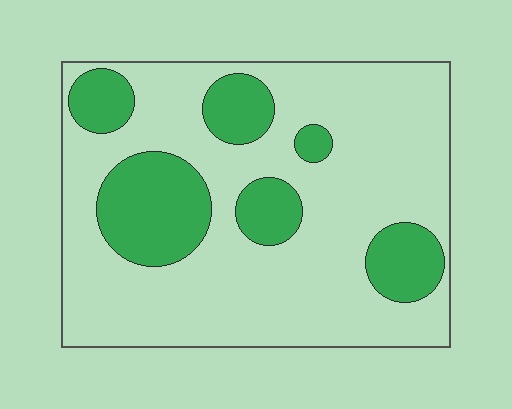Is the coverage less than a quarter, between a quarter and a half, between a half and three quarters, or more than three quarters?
Between a quarter and a half.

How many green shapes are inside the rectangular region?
6.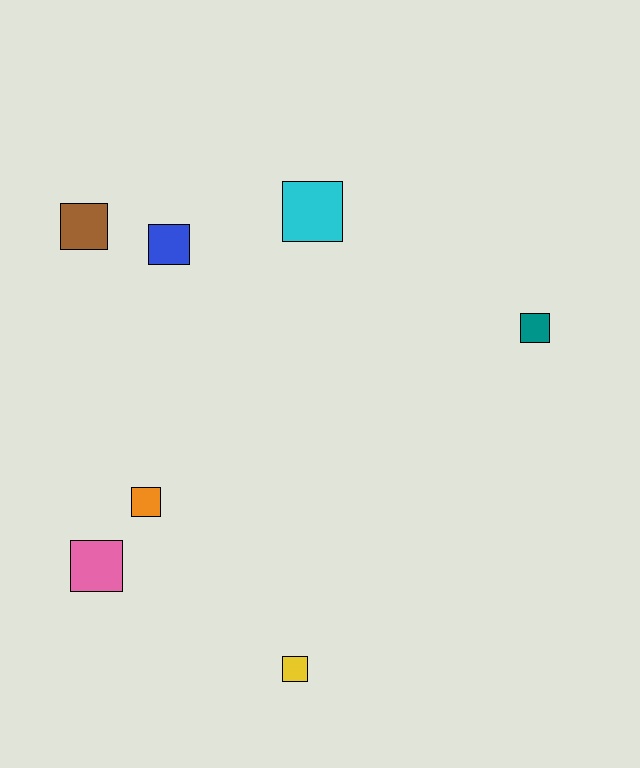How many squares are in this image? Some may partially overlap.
There are 7 squares.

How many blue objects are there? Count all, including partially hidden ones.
There is 1 blue object.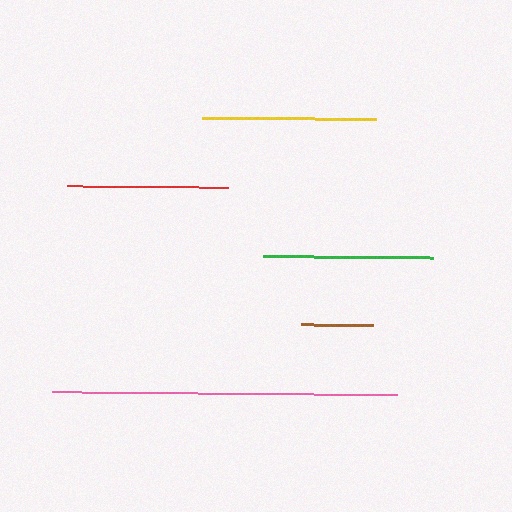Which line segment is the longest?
The pink line is the longest at approximately 345 pixels.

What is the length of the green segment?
The green segment is approximately 169 pixels long.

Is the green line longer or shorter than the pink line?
The pink line is longer than the green line.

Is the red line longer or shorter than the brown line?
The red line is longer than the brown line.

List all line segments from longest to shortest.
From longest to shortest: pink, yellow, green, red, brown.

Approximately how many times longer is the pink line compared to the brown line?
The pink line is approximately 4.8 times the length of the brown line.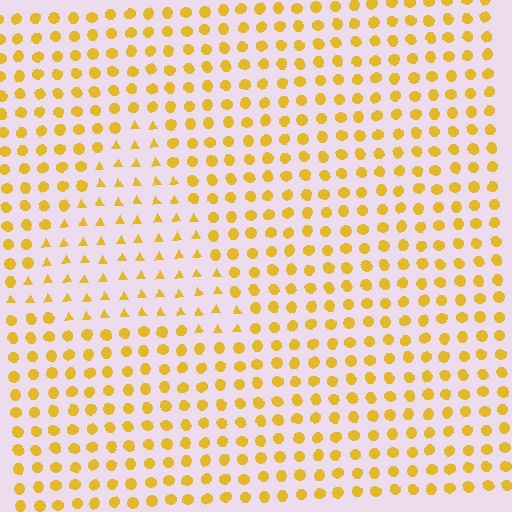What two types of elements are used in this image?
The image uses triangles inside the triangle region and circles outside it.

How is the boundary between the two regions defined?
The boundary is defined by a change in element shape: triangles inside vs. circles outside. All elements share the same color and spacing.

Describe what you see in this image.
The image is filled with small yellow elements arranged in a uniform grid. A triangle-shaped region contains triangles, while the surrounding area contains circles. The boundary is defined purely by the change in element shape.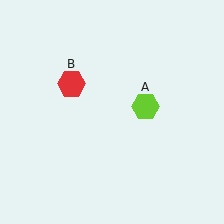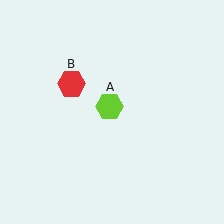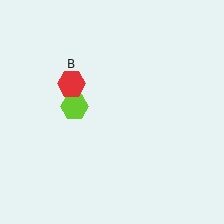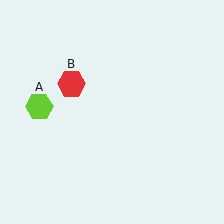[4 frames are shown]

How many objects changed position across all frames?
1 object changed position: lime hexagon (object A).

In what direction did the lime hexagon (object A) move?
The lime hexagon (object A) moved left.